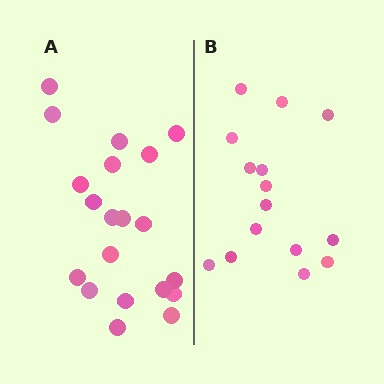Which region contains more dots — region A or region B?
Region A (the left region) has more dots.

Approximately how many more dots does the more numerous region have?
Region A has about 5 more dots than region B.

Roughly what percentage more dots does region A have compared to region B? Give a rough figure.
About 35% more.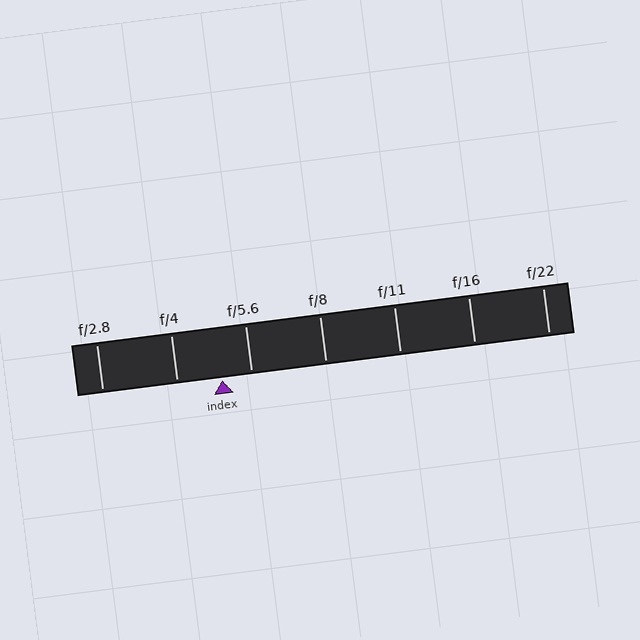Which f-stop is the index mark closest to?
The index mark is closest to f/5.6.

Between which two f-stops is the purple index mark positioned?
The index mark is between f/4 and f/5.6.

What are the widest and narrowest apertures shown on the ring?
The widest aperture shown is f/2.8 and the narrowest is f/22.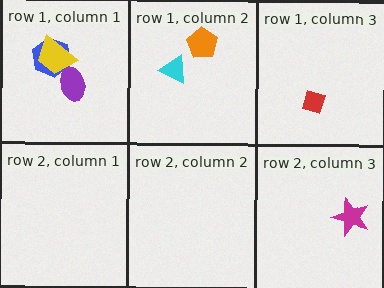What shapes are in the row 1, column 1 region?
The blue hexagon, the purple ellipse, the yellow trapezoid.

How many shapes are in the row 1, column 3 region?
1.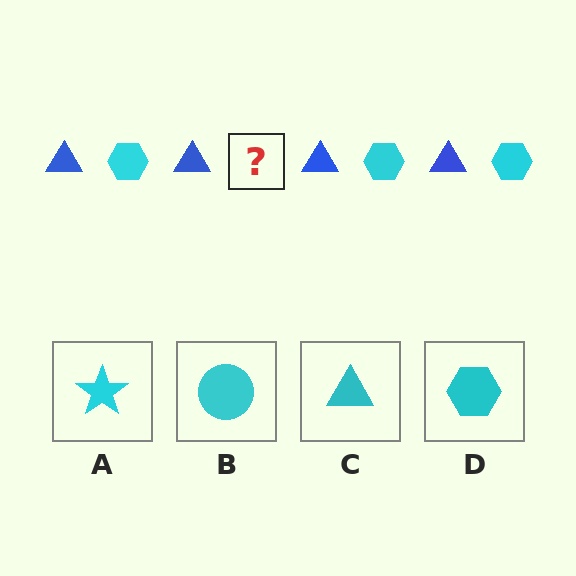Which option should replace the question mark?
Option D.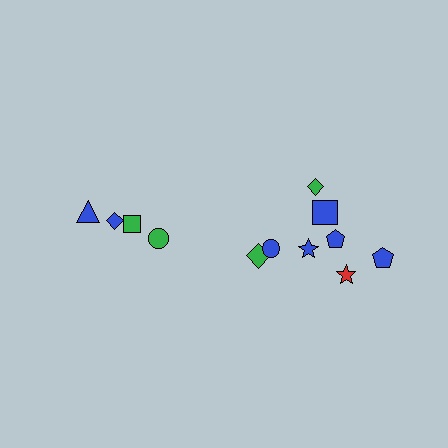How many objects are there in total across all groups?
There are 12 objects.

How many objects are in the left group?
There are 4 objects.